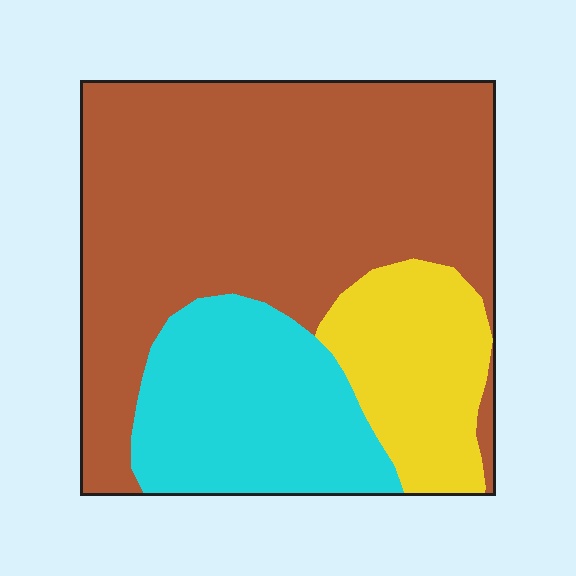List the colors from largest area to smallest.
From largest to smallest: brown, cyan, yellow.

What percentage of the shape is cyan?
Cyan takes up about one quarter (1/4) of the shape.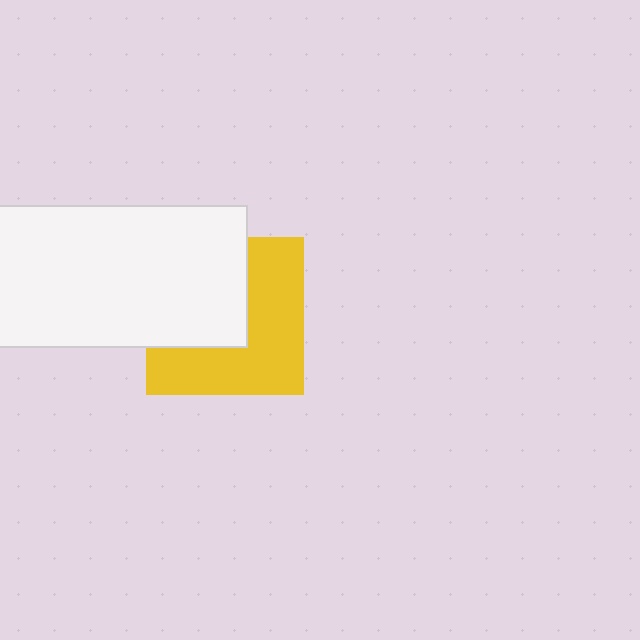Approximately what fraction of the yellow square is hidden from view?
Roughly 45% of the yellow square is hidden behind the white rectangle.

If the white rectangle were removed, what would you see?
You would see the complete yellow square.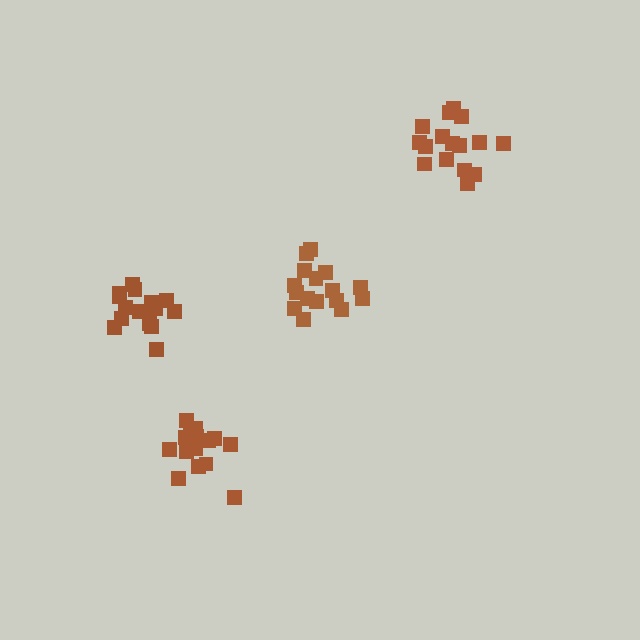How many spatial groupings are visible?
There are 4 spatial groupings.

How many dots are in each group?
Group 1: 17 dots, Group 2: 16 dots, Group 3: 17 dots, Group 4: 16 dots (66 total).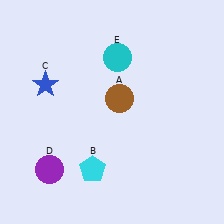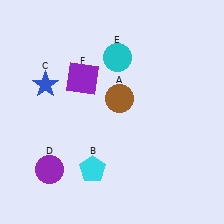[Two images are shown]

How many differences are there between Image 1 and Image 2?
There is 1 difference between the two images.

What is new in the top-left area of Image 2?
A purple square (F) was added in the top-left area of Image 2.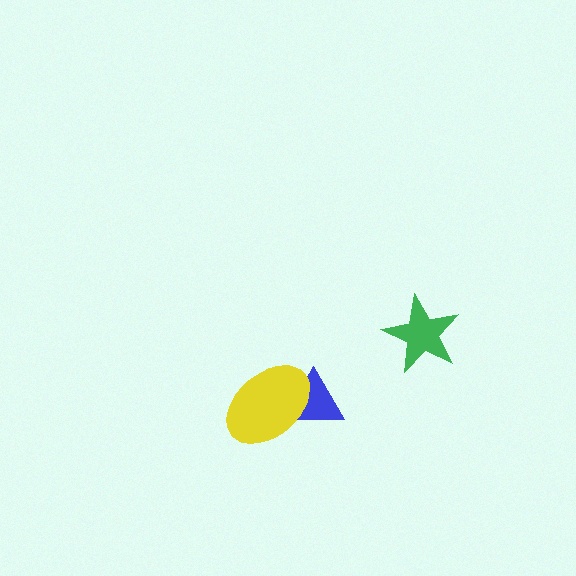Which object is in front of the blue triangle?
The yellow ellipse is in front of the blue triangle.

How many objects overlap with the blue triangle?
1 object overlaps with the blue triangle.